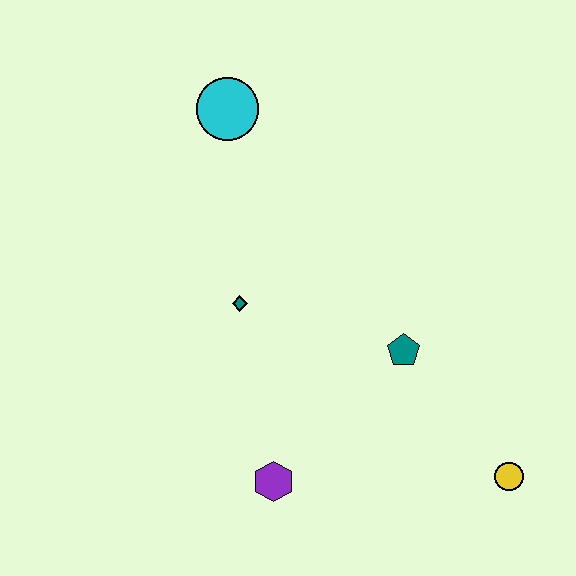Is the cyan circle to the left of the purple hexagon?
Yes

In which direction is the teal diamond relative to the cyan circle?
The teal diamond is below the cyan circle.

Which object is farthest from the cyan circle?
The yellow circle is farthest from the cyan circle.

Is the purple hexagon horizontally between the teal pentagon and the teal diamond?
Yes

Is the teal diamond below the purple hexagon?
No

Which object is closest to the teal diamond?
The teal pentagon is closest to the teal diamond.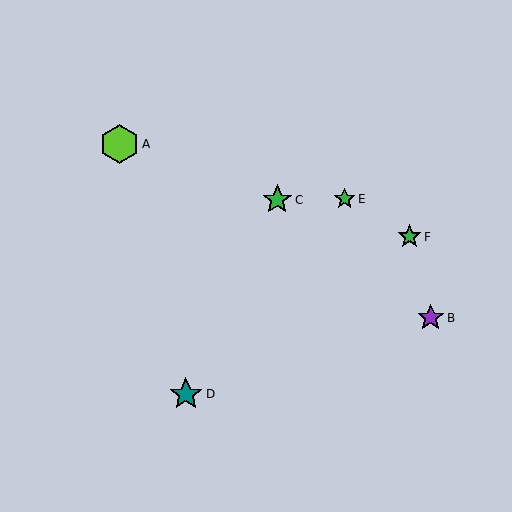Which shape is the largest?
The lime hexagon (labeled A) is the largest.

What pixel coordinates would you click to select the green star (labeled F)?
Click at (409, 237) to select the green star F.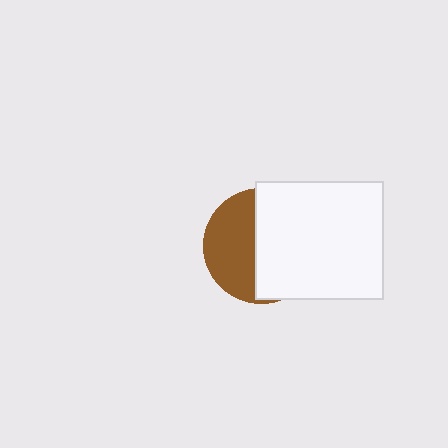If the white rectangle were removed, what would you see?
You would see the complete brown circle.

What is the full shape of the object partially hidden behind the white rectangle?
The partially hidden object is a brown circle.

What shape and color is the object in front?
The object in front is a white rectangle.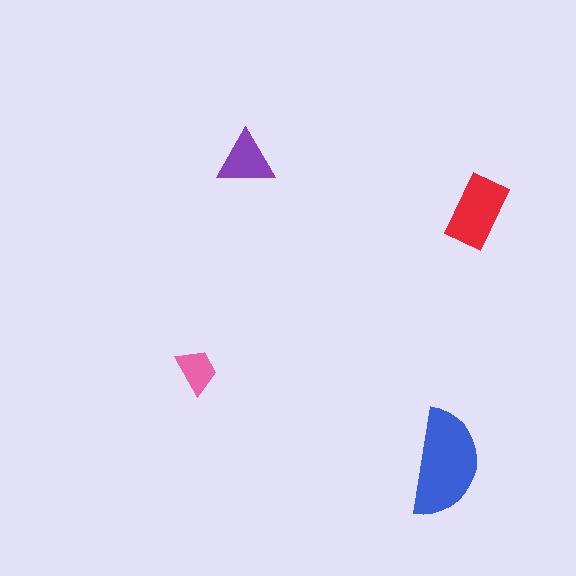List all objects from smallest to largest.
The pink trapezoid, the purple triangle, the red rectangle, the blue semicircle.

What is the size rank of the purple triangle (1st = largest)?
3rd.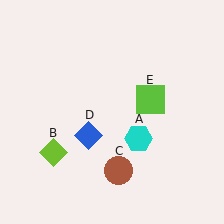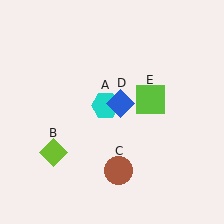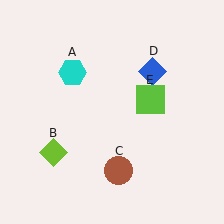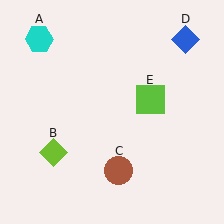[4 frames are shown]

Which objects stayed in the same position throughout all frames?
Lime diamond (object B) and brown circle (object C) and lime square (object E) remained stationary.